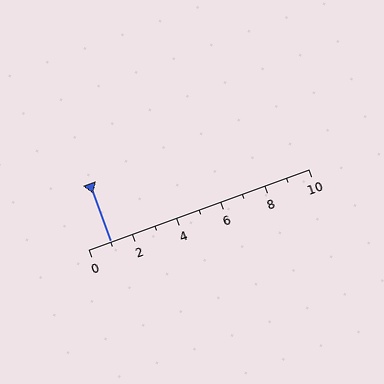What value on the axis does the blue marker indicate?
The marker indicates approximately 1.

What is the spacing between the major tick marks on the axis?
The major ticks are spaced 2 apart.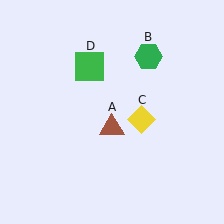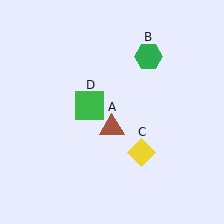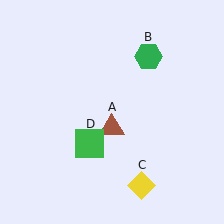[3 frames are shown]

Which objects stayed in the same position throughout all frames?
Brown triangle (object A) and green hexagon (object B) remained stationary.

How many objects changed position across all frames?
2 objects changed position: yellow diamond (object C), green square (object D).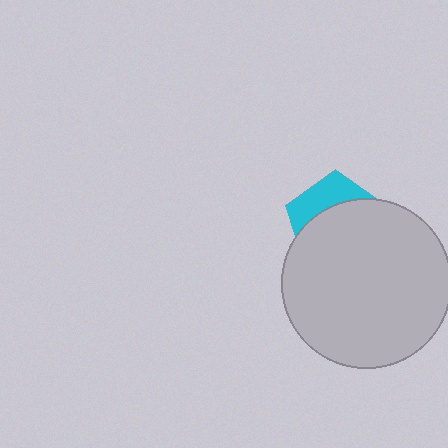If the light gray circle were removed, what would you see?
You would see the complete cyan pentagon.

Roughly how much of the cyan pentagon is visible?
A small part of it is visible (roughly 32%).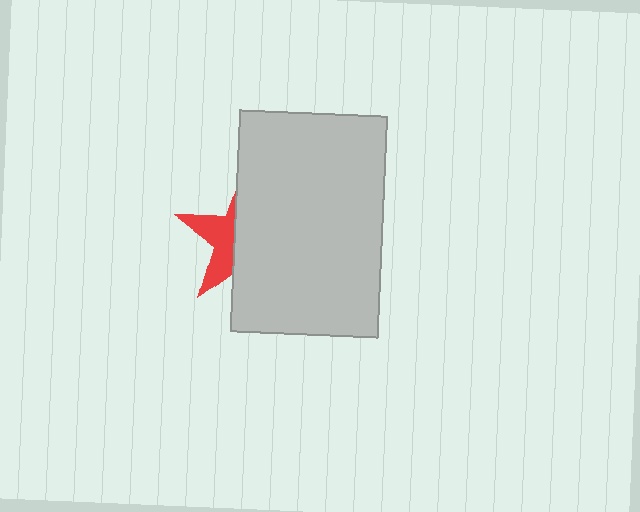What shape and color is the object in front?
The object in front is a light gray rectangle.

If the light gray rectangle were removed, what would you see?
You would see the complete red star.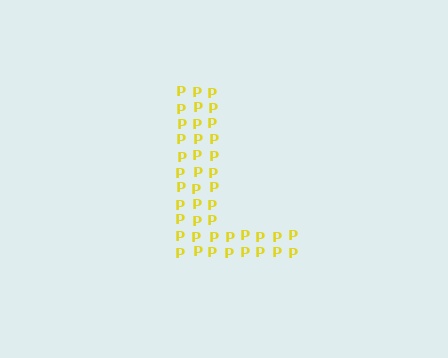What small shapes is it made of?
It is made of small letter P's.